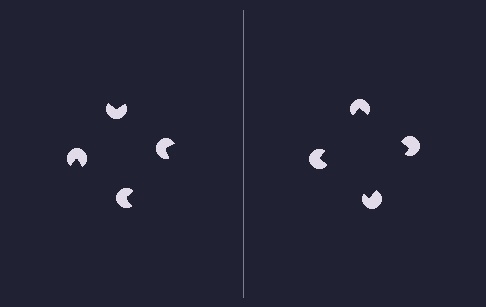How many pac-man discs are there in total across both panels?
8 — 4 on each side.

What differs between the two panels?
The pac-man discs are positioned identically on both sides; only the wedge orientations differ. On the right they align to a square; on the left they are misaligned.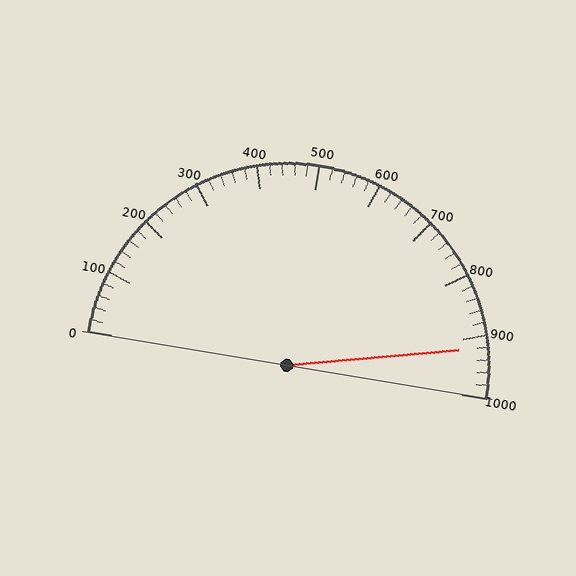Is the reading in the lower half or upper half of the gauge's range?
The reading is in the upper half of the range (0 to 1000).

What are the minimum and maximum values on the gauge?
The gauge ranges from 0 to 1000.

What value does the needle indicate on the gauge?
The needle indicates approximately 920.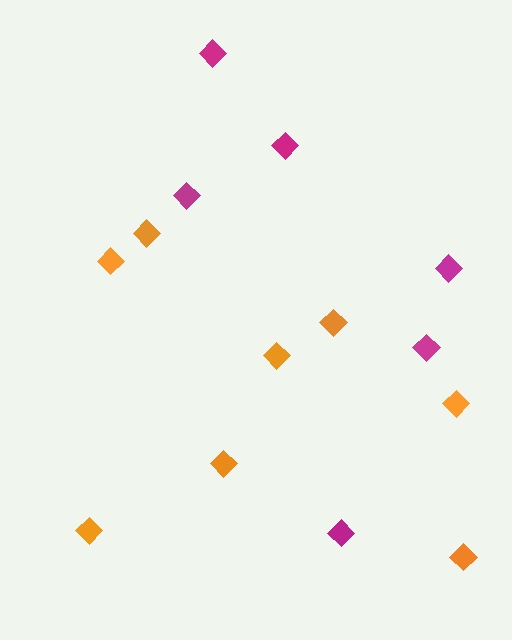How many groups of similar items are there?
There are 2 groups: one group of orange diamonds (8) and one group of magenta diamonds (6).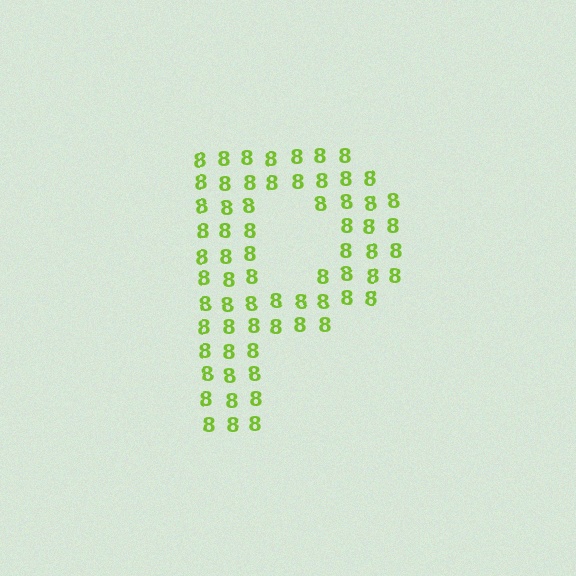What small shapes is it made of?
It is made of small digit 8's.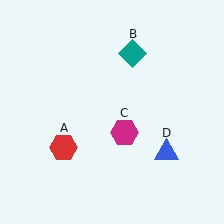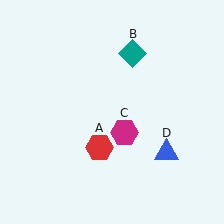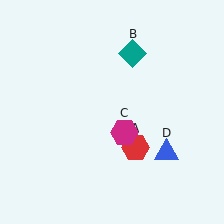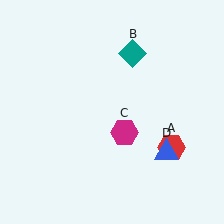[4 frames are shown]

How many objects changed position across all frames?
1 object changed position: red hexagon (object A).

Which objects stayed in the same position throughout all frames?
Teal diamond (object B) and magenta hexagon (object C) and blue triangle (object D) remained stationary.